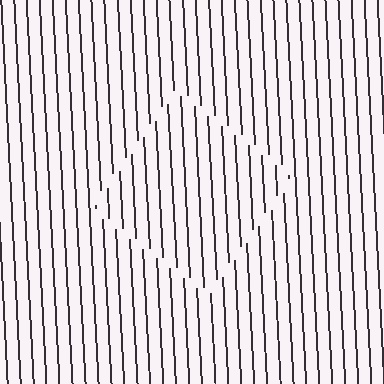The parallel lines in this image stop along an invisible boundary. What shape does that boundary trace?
An illusory square. The interior of the shape contains the same grating, shifted by half a period — the contour is defined by the phase discontinuity where line-ends from the inner and outer gratings abut.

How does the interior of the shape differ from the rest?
The interior of the shape contains the same grating, shifted by half a period — the contour is defined by the phase discontinuity where line-ends from the inner and outer gratings abut.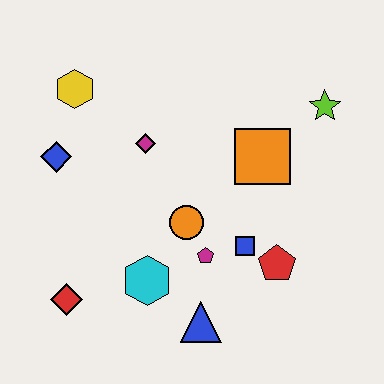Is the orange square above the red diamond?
Yes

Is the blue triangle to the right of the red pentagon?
No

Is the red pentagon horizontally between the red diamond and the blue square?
No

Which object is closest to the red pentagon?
The blue square is closest to the red pentagon.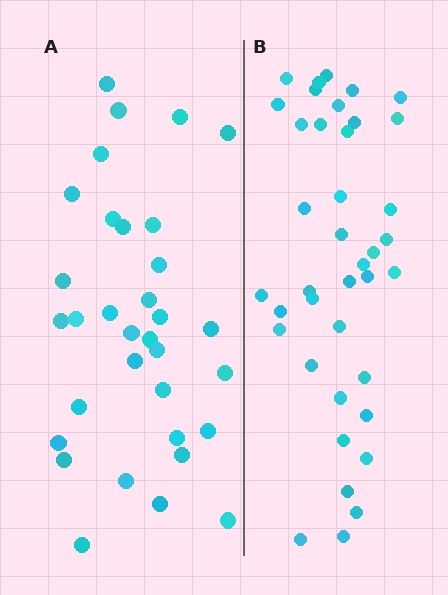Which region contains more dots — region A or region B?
Region B (the right region) has more dots.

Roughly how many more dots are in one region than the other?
Region B has about 6 more dots than region A.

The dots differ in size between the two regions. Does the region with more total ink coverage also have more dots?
No. Region A has more total ink coverage because its dots are larger, but region B actually contains more individual dots. Total area can be misleading — the number of items is what matters here.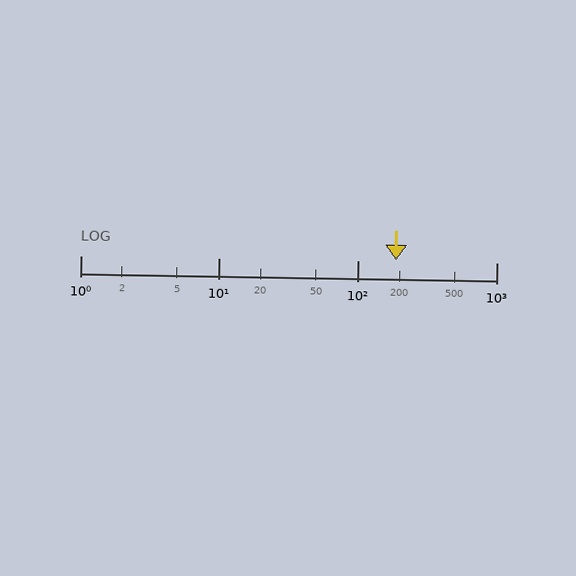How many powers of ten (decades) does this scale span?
The scale spans 3 decades, from 1 to 1000.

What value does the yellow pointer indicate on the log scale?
The pointer indicates approximately 190.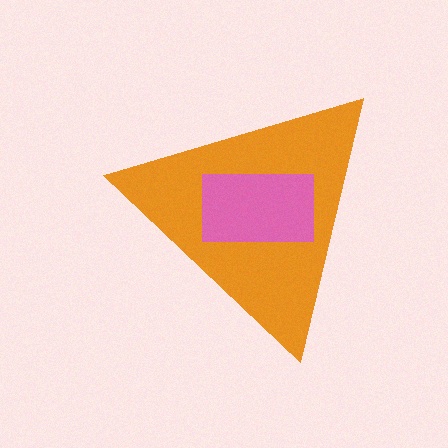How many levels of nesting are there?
2.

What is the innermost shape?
The pink rectangle.